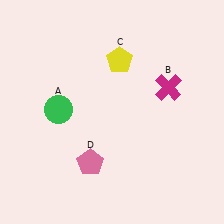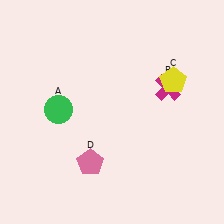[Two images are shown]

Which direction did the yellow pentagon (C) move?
The yellow pentagon (C) moved right.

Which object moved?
The yellow pentagon (C) moved right.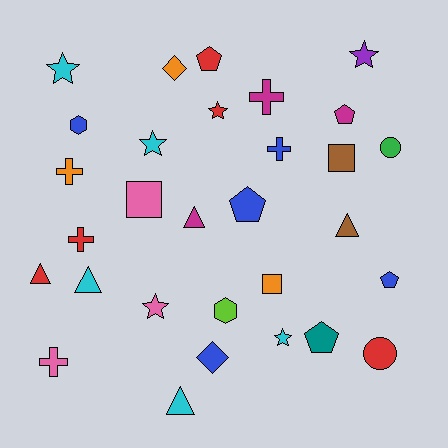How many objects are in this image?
There are 30 objects.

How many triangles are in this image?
There are 5 triangles.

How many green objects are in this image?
There is 1 green object.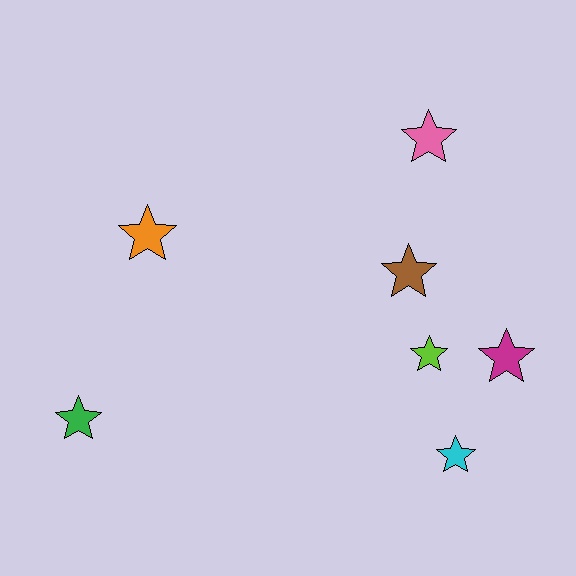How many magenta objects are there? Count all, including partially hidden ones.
There is 1 magenta object.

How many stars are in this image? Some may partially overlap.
There are 7 stars.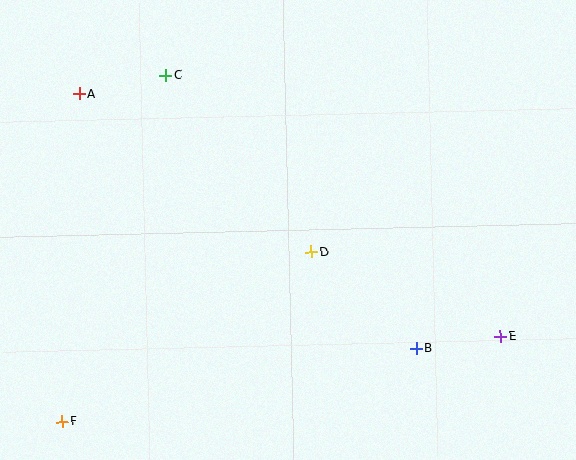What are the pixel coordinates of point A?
Point A is at (79, 94).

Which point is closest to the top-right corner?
Point E is closest to the top-right corner.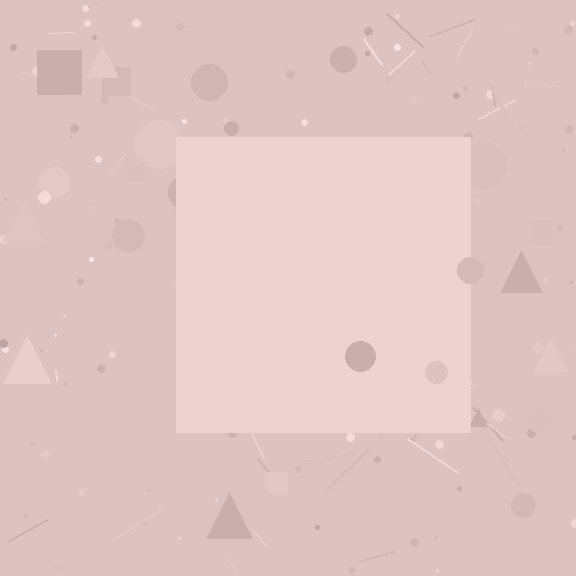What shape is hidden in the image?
A square is hidden in the image.